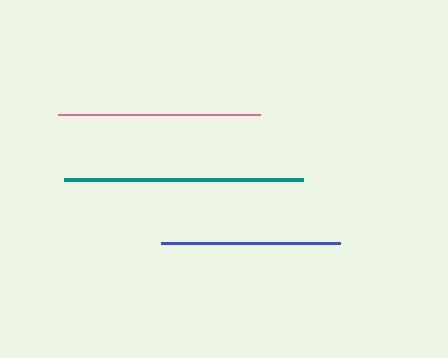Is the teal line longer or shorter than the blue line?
The teal line is longer than the blue line.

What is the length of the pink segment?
The pink segment is approximately 203 pixels long.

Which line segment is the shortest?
The blue line is the shortest at approximately 179 pixels.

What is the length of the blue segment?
The blue segment is approximately 179 pixels long.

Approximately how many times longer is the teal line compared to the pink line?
The teal line is approximately 1.2 times the length of the pink line.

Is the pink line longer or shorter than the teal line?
The teal line is longer than the pink line.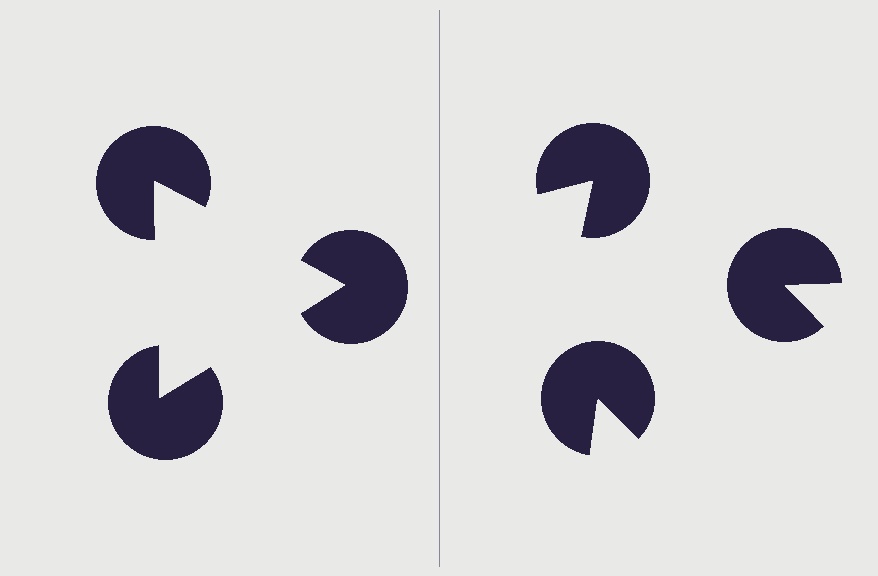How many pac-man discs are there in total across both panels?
6 — 3 on each side.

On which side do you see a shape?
An illusory triangle appears on the left side. On the right side the wedge cuts are rotated, so no coherent shape forms.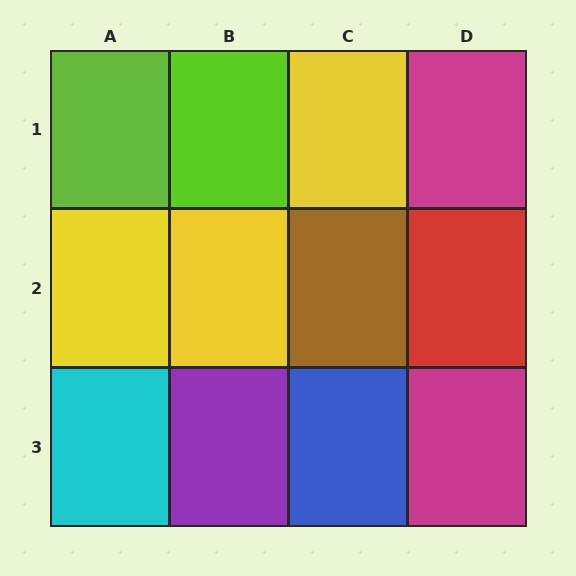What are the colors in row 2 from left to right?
Yellow, yellow, brown, red.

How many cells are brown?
1 cell is brown.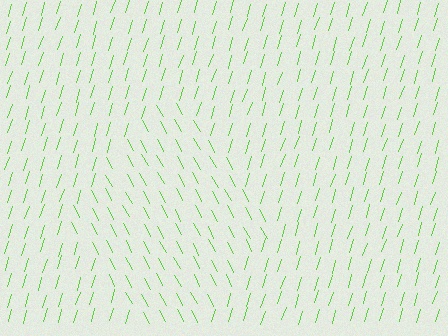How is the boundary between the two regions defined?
The boundary is defined purely by a change in line orientation (approximately 45 degrees difference). All lines are the same color and thickness.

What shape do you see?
I see a diamond.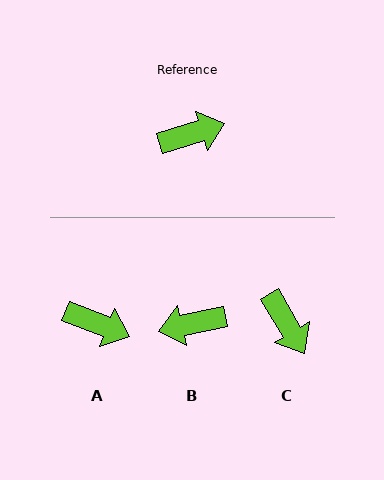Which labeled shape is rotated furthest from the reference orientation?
B, about 176 degrees away.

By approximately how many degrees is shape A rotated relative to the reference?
Approximately 38 degrees clockwise.